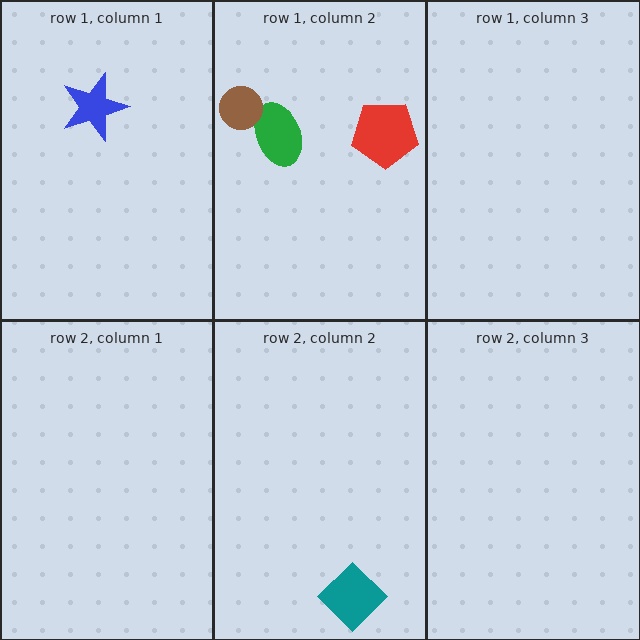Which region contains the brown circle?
The row 1, column 2 region.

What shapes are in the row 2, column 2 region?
The teal diamond.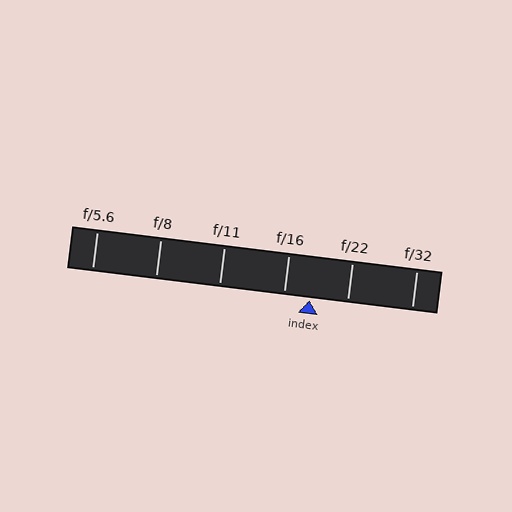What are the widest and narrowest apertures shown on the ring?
The widest aperture shown is f/5.6 and the narrowest is f/32.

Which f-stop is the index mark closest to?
The index mark is closest to f/16.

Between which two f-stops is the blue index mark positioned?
The index mark is between f/16 and f/22.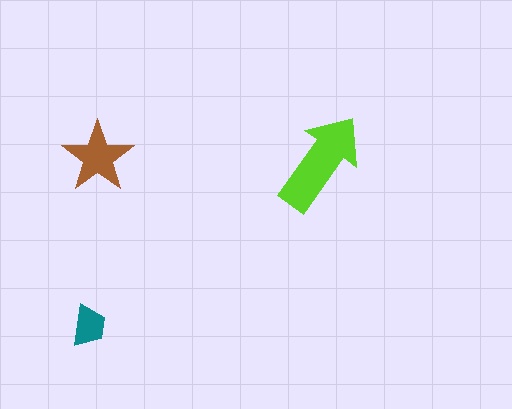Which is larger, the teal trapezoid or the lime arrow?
The lime arrow.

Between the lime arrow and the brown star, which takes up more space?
The lime arrow.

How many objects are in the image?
There are 3 objects in the image.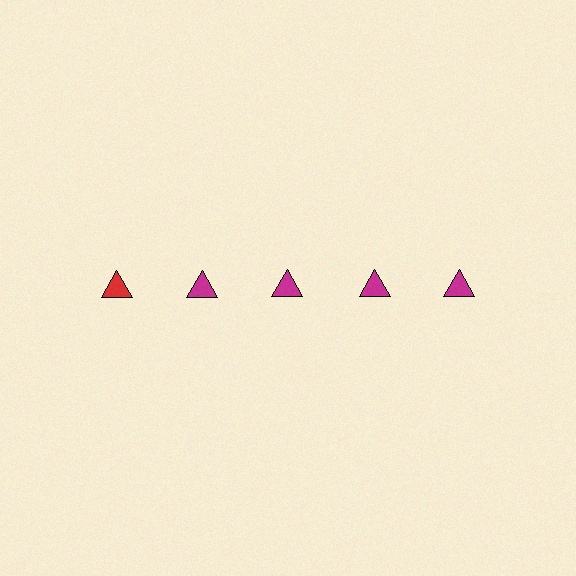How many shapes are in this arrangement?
There are 5 shapes arranged in a grid pattern.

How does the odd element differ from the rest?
It has a different color: red instead of magenta.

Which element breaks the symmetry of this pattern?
The red triangle in the top row, leftmost column breaks the symmetry. All other shapes are magenta triangles.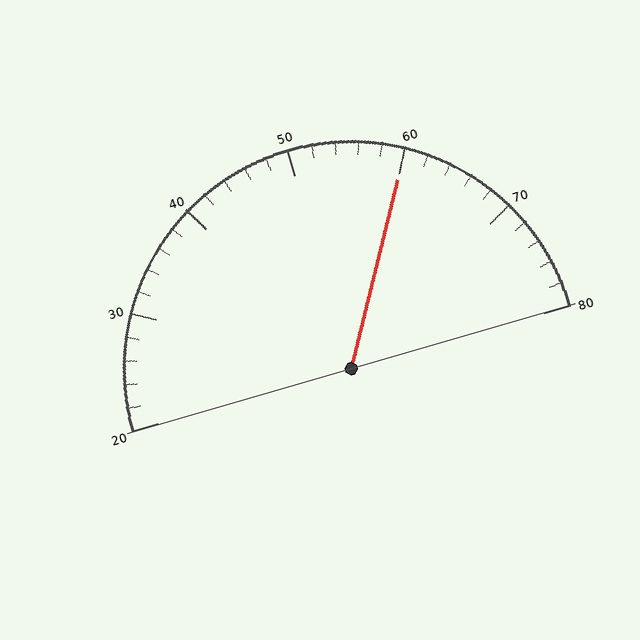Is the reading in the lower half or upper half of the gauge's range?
The reading is in the upper half of the range (20 to 80).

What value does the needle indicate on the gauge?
The needle indicates approximately 60.